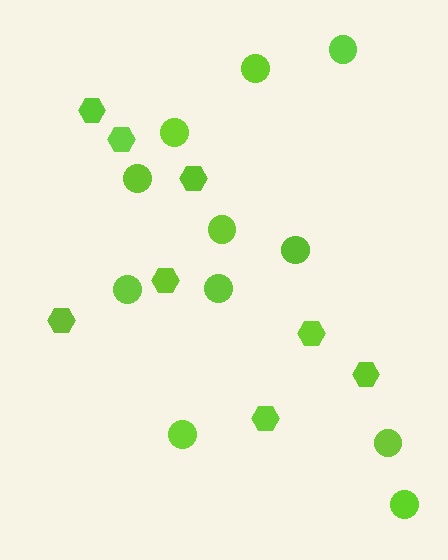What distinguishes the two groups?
There are 2 groups: one group of hexagons (8) and one group of circles (11).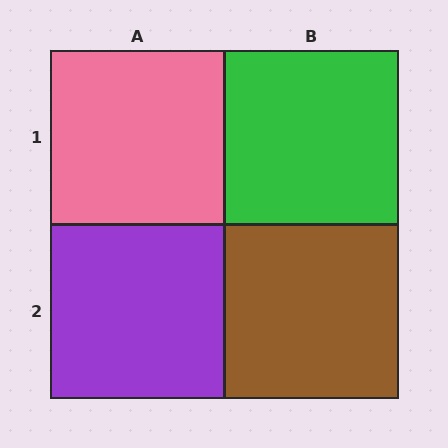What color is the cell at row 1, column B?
Green.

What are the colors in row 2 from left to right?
Purple, brown.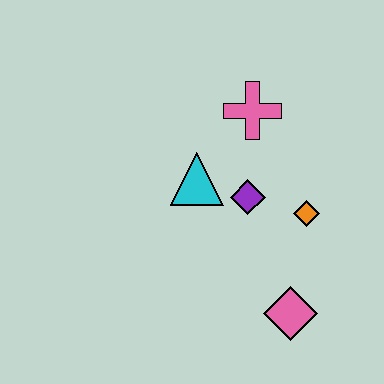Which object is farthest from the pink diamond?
The pink cross is farthest from the pink diamond.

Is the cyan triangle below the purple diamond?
No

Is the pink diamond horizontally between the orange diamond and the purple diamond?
Yes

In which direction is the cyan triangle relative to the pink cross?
The cyan triangle is below the pink cross.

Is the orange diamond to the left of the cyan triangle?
No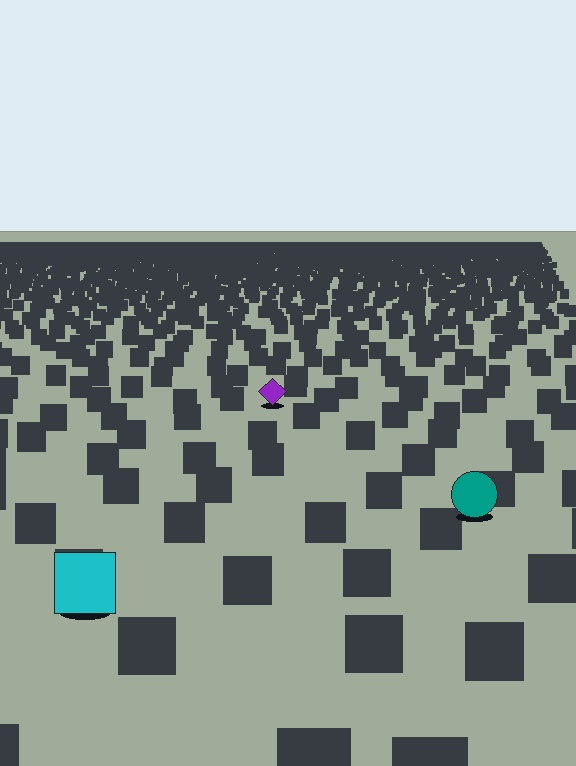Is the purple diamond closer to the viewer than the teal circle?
No. The teal circle is closer — you can tell from the texture gradient: the ground texture is coarser near it.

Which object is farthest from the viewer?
The purple diamond is farthest from the viewer. It appears smaller and the ground texture around it is denser.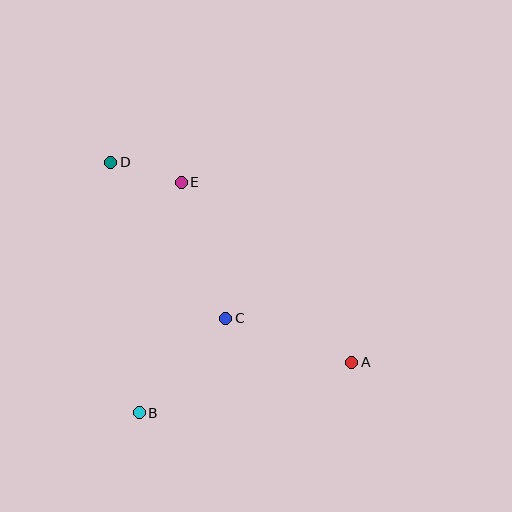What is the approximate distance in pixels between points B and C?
The distance between B and C is approximately 128 pixels.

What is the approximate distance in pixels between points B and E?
The distance between B and E is approximately 235 pixels.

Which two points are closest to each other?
Points D and E are closest to each other.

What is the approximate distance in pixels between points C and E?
The distance between C and E is approximately 143 pixels.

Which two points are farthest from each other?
Points A and D are farthest from each other.